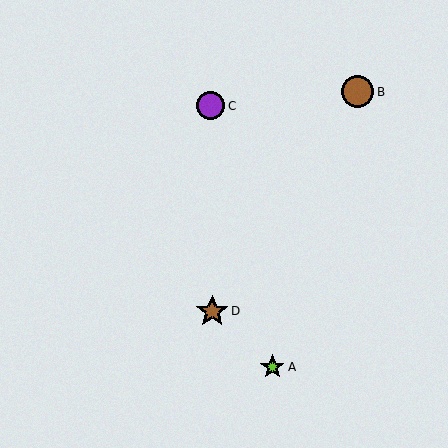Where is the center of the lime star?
The center of the lime star is at (272, 367).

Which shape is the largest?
The brown star (labeled D) is the largest.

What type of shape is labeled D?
Shape D is a brown star.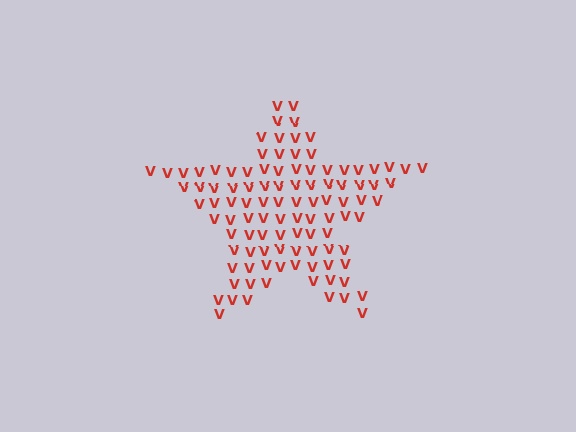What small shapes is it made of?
It is made of small letter V's.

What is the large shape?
The large shape is a star.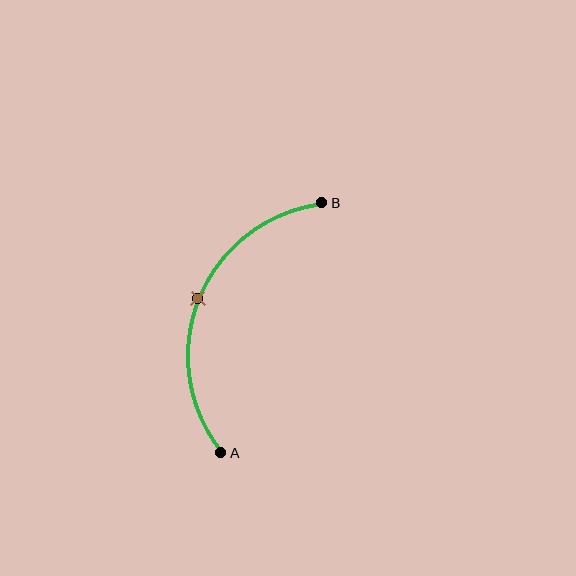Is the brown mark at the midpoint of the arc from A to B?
Yes. The brown mark lies on the arc at equal arc-length from both A and B — it is the arc midpoint.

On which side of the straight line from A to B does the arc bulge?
The arc bulges to the left of the straight line connecting A and B.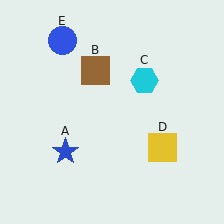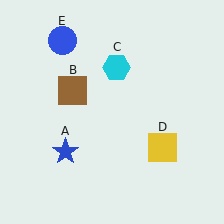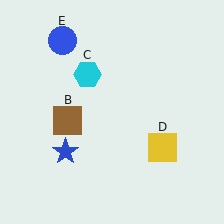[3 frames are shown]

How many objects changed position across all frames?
2 objects changed position: brown square (object B), cyan hexagon (object C).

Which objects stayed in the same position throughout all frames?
Blue star (object A) and yellow square (object D) and blue circle (object E) remained stationary.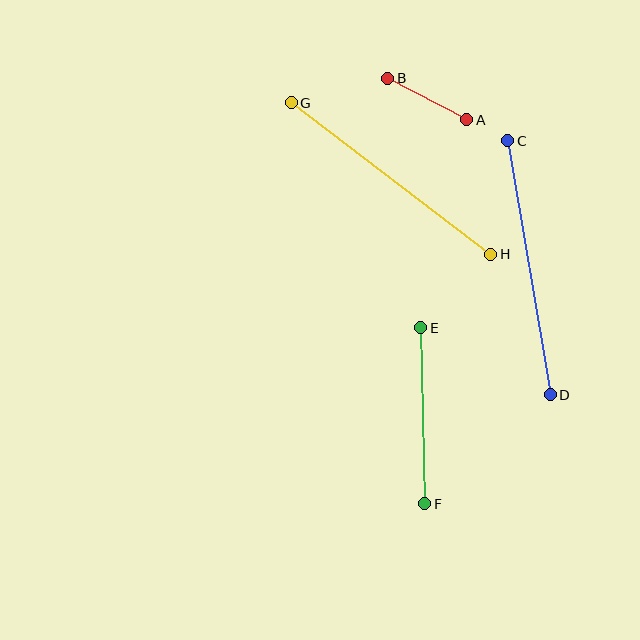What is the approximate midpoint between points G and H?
The midpoint is at approximately (391, 178) pixels.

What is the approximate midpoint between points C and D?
The midpoint is at approximately (529, 268) pixels.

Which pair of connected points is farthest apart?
Points C and D are farthest apart.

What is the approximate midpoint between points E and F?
The midpoint is at approximately (423, 416) pixels.